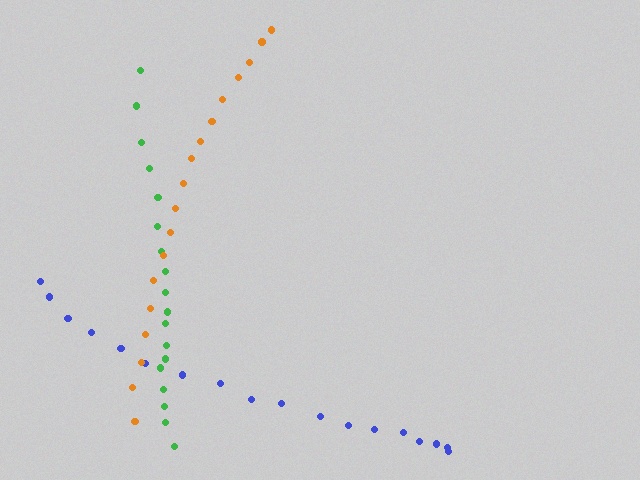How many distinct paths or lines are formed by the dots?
There are 3 distinct paths.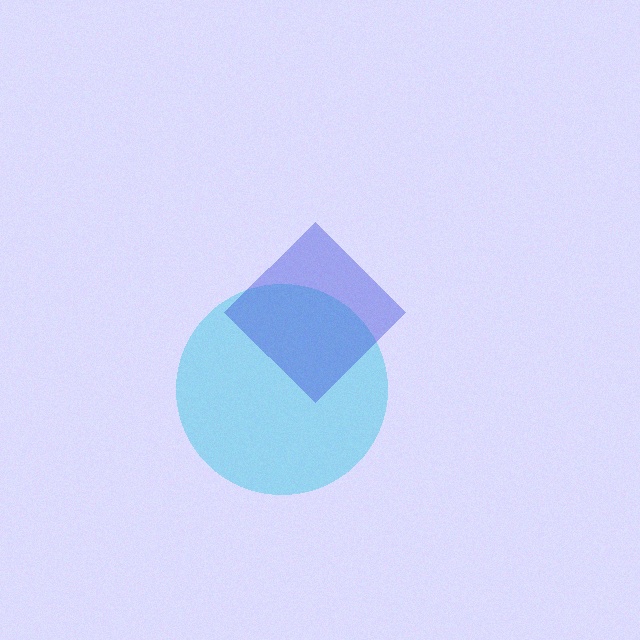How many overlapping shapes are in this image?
There are 2 overlapping shapes in the image.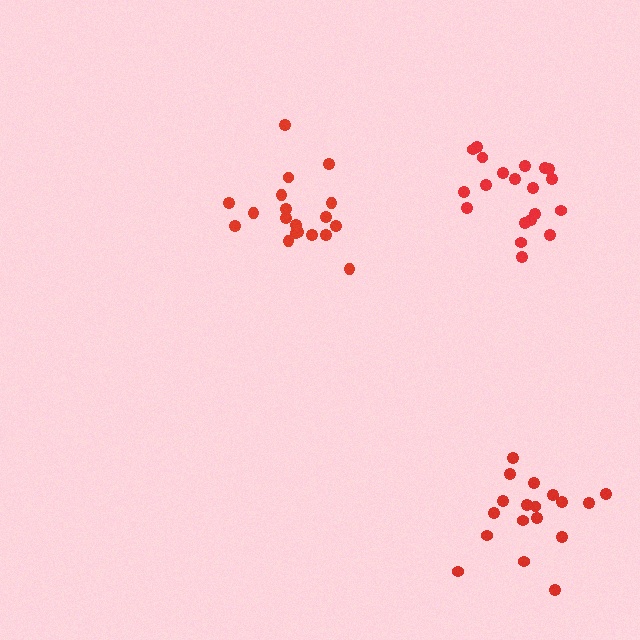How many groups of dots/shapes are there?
There are 3 groups.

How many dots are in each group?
Group 1: 18 dots, Group 2: 19 dots, Group 3: 20 dots (57 total).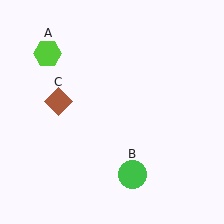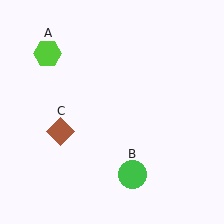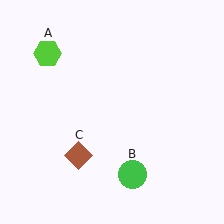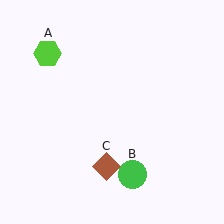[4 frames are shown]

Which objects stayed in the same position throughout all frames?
Lime hexagon (object A) and green circle (object B) remained stationary.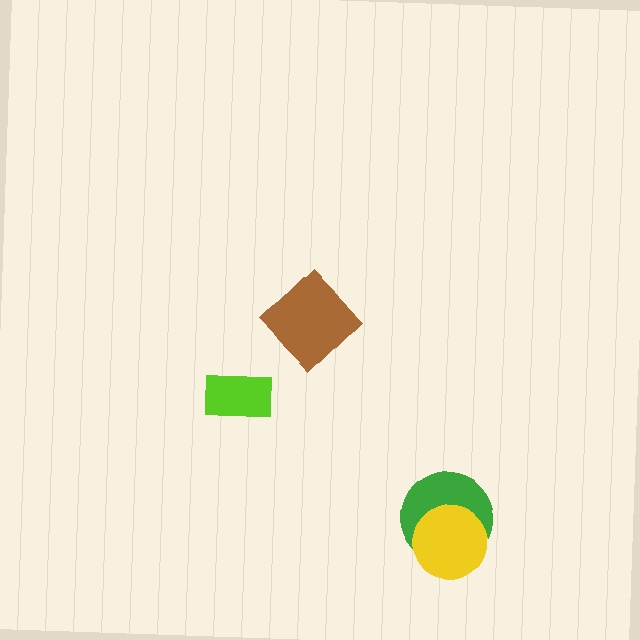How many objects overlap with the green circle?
1 object overlaps with the green circle.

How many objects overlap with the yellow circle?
1 object overlaps with the yellow circle.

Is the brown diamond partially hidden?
No, no other shape covers it.